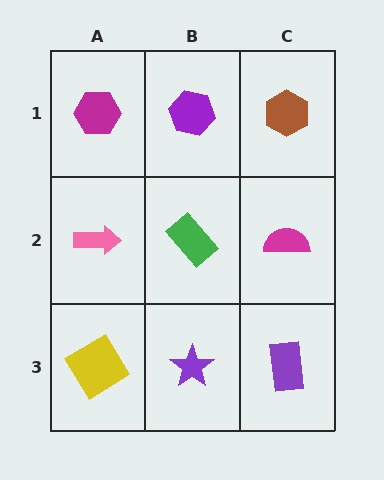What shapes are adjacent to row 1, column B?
A green rectangle (row 2, column B), a magenta hexagon (row 1, column A), a brown hexagon (row 1, column C).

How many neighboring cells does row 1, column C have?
2.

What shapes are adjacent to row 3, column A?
A pink arrow (row 2, column A), a purple star (row 3, column B).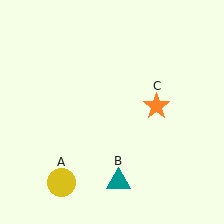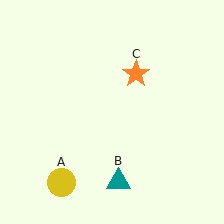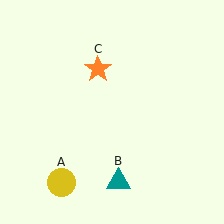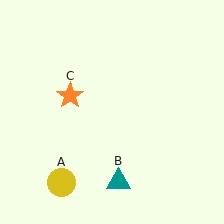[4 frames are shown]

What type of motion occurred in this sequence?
The orange star (object C) rotated counterclockwise around the center of the scene.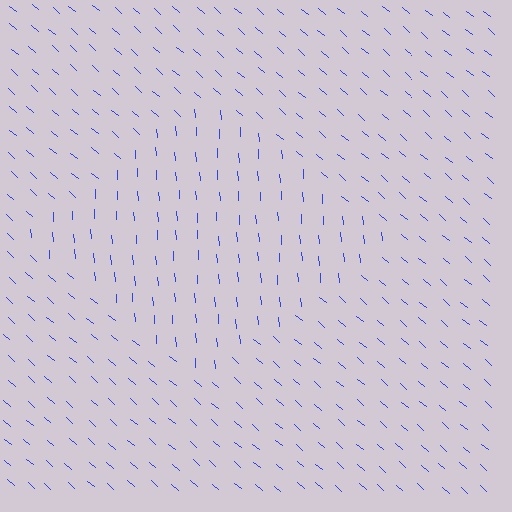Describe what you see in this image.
The image is filled with small blue line segments. A diamond region in the image has lines oriented differently from the surrounding lines, creating a visible texture boundary.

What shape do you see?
I see a diamond.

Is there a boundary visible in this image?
Yes, there is a texture boundary formed by a change in line orientation.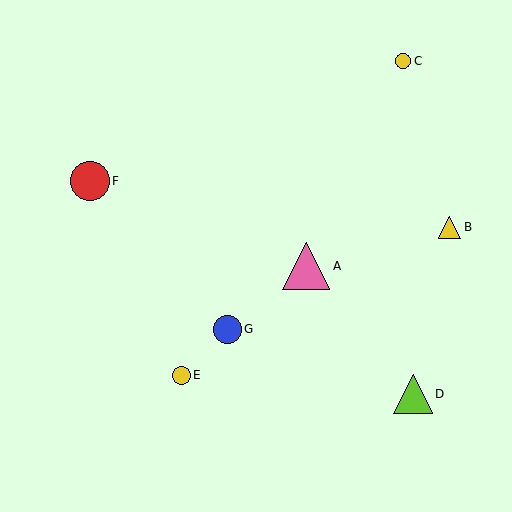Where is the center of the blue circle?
The center of the blue circle is at (228, 329).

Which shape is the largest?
The pink triangle (labeled A) is the largest.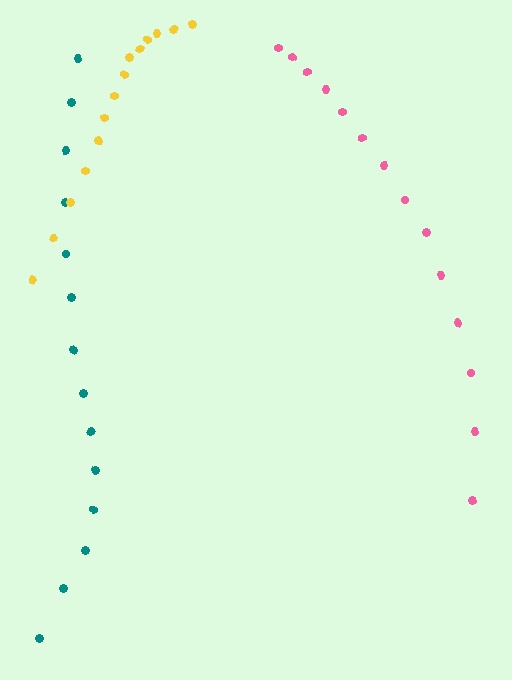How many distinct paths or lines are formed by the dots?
There are 3 distinct paths.